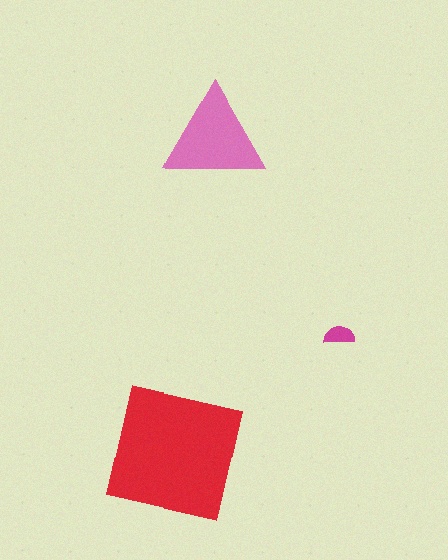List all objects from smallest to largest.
The magenta semicircle, the pink triangle, the red square.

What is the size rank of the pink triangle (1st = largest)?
2nd.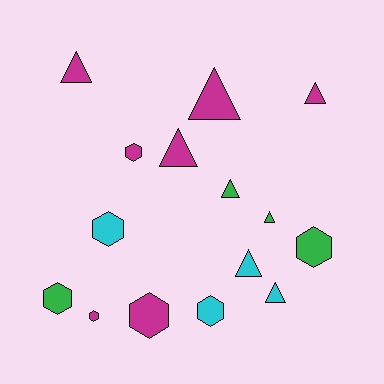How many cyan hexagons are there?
There are 2 cyan hexagons.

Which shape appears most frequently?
Triangle, with 8 objects.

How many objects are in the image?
There are 15 objects.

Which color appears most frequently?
Magenta, with 7 objects.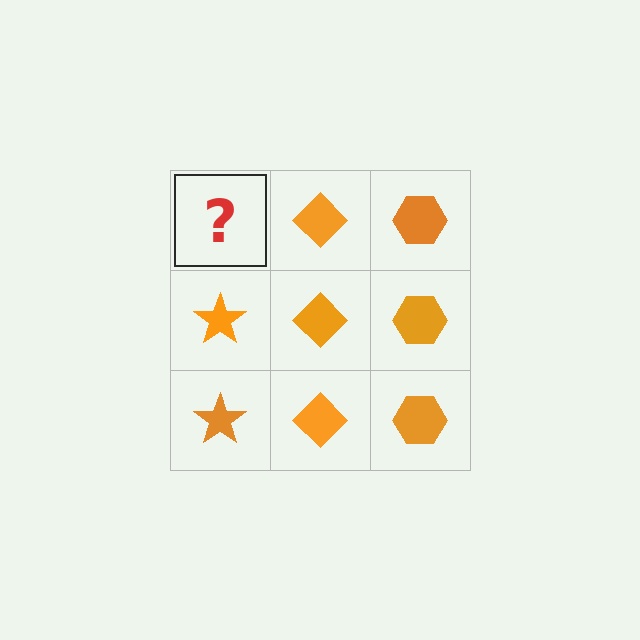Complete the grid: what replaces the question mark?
The question mark should be replaced with an orange star.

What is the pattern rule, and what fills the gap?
The rule is that each column has a consistent shape. The gap should be filled with an orange star.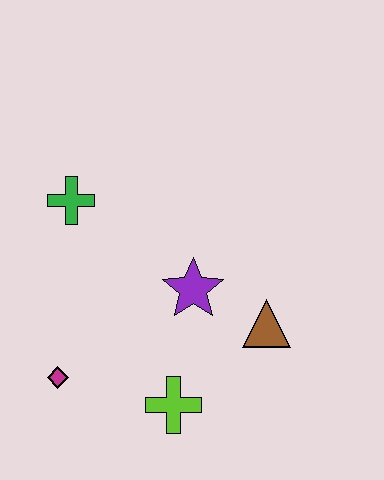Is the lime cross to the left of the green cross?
No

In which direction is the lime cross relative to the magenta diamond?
The lime cross is to the right of the magenta diamond.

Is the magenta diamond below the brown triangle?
Yes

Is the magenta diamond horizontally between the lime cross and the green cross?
No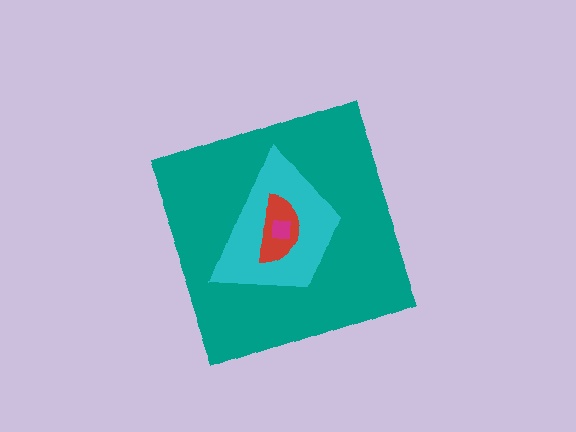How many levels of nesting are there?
4.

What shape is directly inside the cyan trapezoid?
The red semicircle.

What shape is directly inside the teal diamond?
The cyan trapezoid.